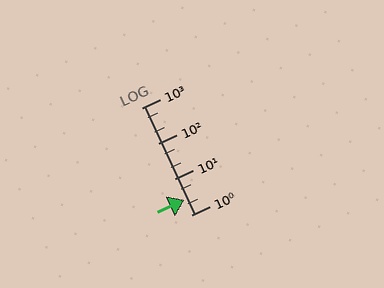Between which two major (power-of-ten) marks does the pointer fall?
The pointer is between 1 and 10.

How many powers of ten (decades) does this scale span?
The scale spans 3 decades, from 1 to 1000.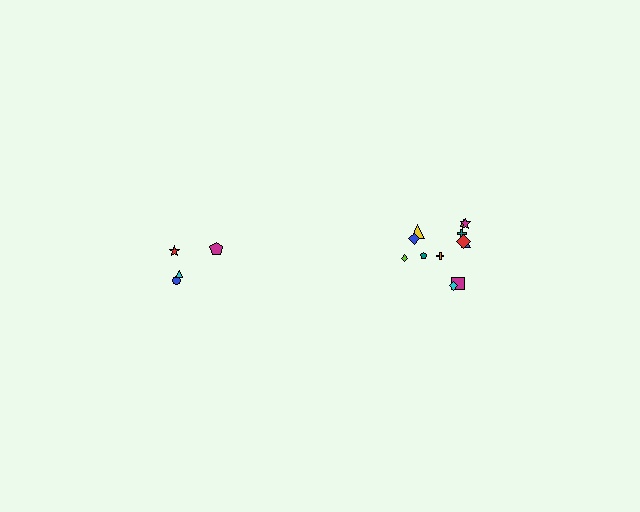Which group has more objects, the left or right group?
The right group.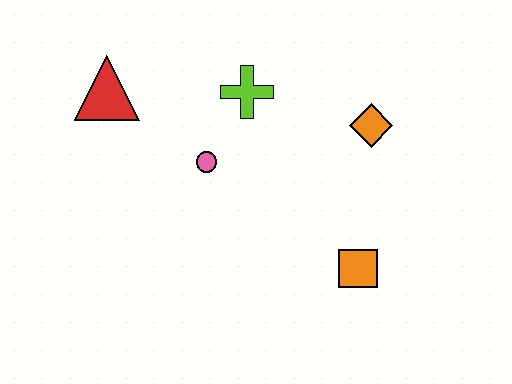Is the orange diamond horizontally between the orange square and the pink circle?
No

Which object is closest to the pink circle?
The lime cross is closest to the pink circle.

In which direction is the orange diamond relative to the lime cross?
The orange diamond is to the right of the lime cross.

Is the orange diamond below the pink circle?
No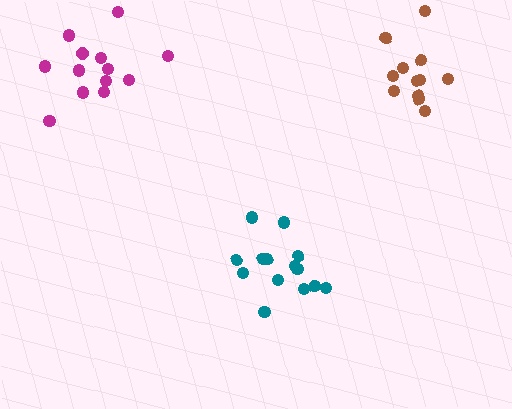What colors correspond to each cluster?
The clusters are colored: magenta, brown, teal.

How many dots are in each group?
Group 1: 13 dots, Group 2: 12 dots, Group 3: 14 dots (39 total).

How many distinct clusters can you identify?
There are 3 distinct clusters.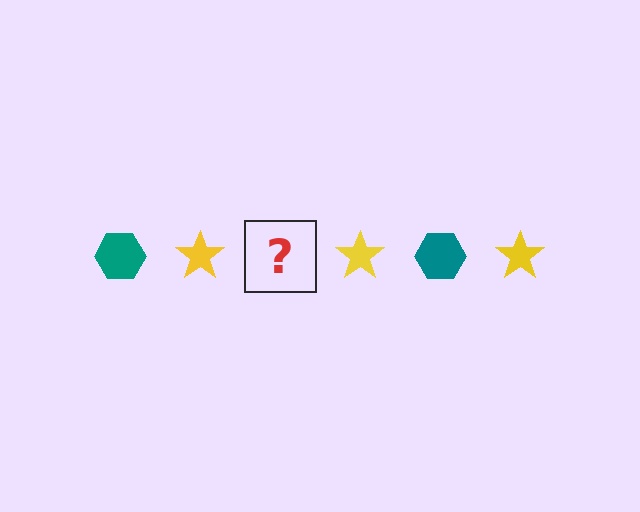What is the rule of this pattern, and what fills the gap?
The rule is that the pattern alternates between teal hexagon and yellow star. The gap should be filled with a teal hexagon.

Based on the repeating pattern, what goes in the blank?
The blank should be a teal hexagon.